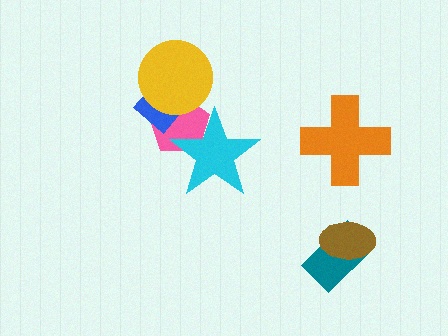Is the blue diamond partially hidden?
Yes, it is partially covered by another shape.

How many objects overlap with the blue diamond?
2 objects overlap with the blue diamond.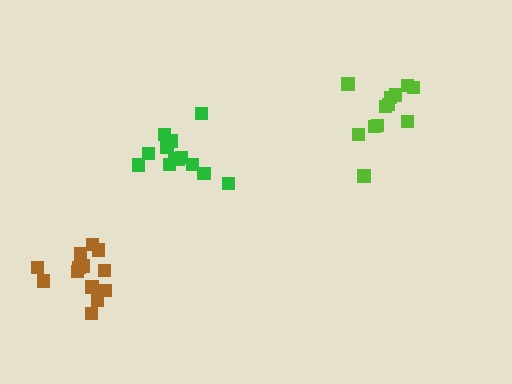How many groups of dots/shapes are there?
There are 3 groups.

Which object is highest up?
The lime cluster is topmost.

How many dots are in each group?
Group 1: 13 dots, Group 2: 12 dots, Group 3: 13 dots (38 total).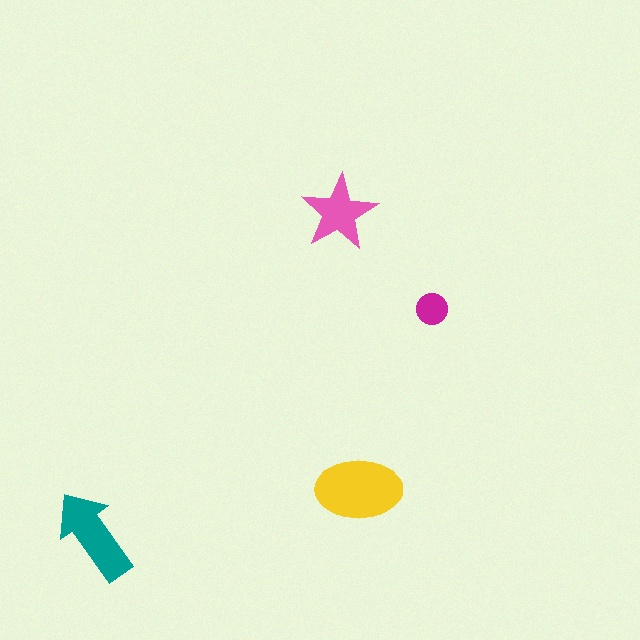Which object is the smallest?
The magenta circle.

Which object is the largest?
The yellow ellipse.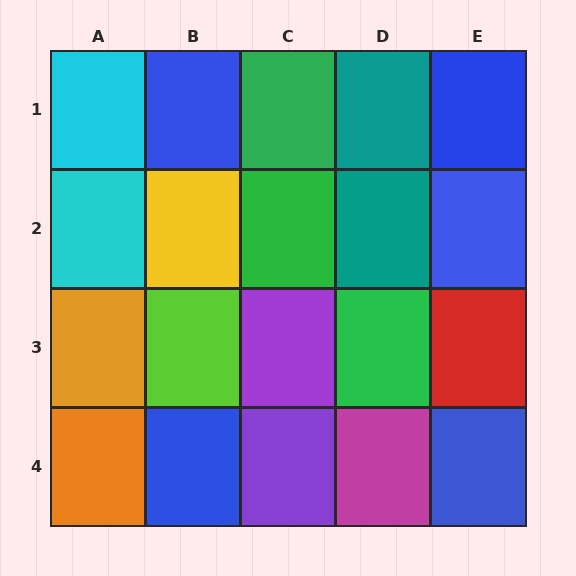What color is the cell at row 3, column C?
Purple.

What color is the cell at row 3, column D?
Green.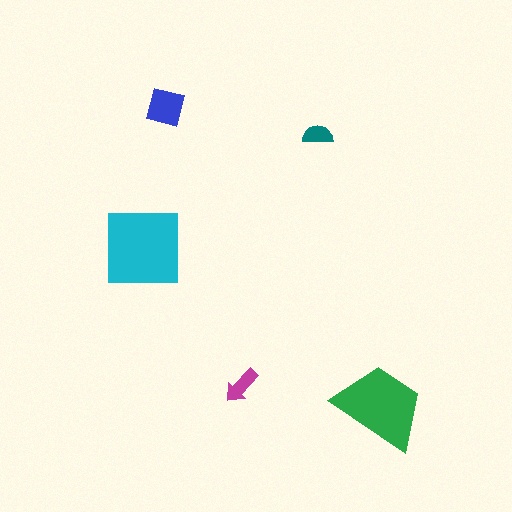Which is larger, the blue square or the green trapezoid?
The green trapezoid.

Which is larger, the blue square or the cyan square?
The cyan square.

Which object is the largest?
The cyan square.